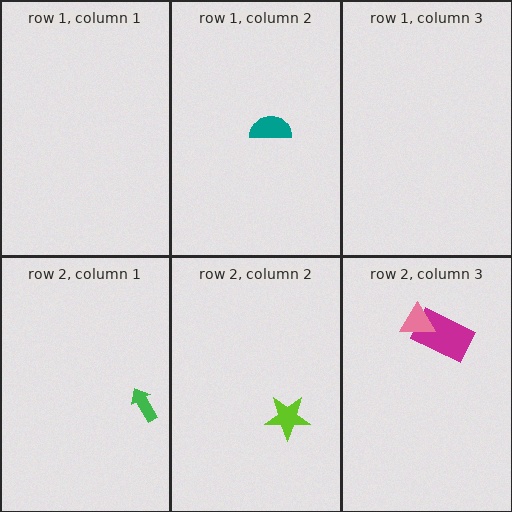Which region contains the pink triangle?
The row 2, column 3 region.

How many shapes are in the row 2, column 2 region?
1.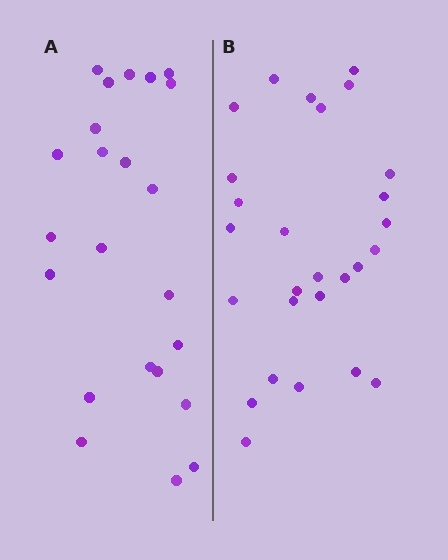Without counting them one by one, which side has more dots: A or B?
Region B (the right region) has more dots.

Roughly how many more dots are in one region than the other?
Region B has about 4 more dots than region A.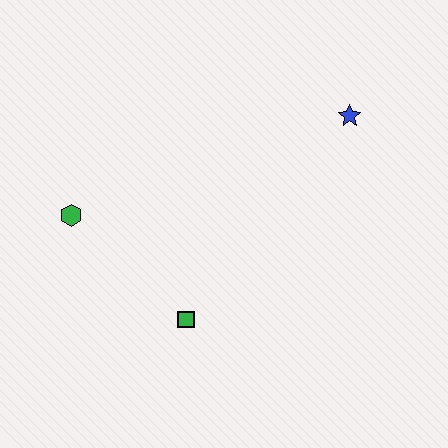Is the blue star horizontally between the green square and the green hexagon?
No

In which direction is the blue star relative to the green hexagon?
The blue star is to the right of the green hexagon.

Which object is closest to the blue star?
The green square is closest to the blue star.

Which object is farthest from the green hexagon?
The blue star is farthest from the green hexagon.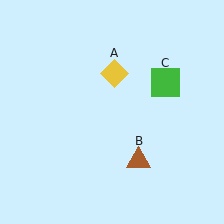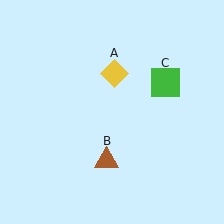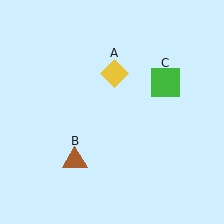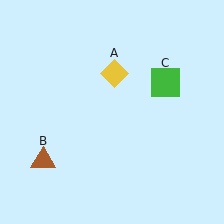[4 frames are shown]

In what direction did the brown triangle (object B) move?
The brown triangle (object B) moved left.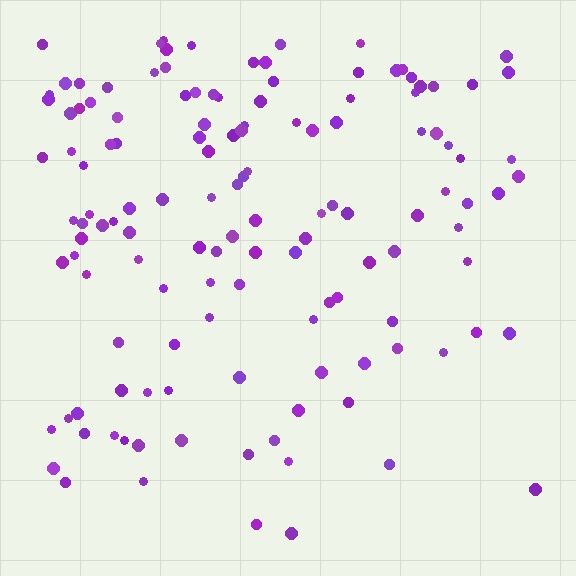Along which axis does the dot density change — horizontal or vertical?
Vertical.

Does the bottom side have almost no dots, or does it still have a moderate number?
Still a moderate number, just noticeably fewer than the top.